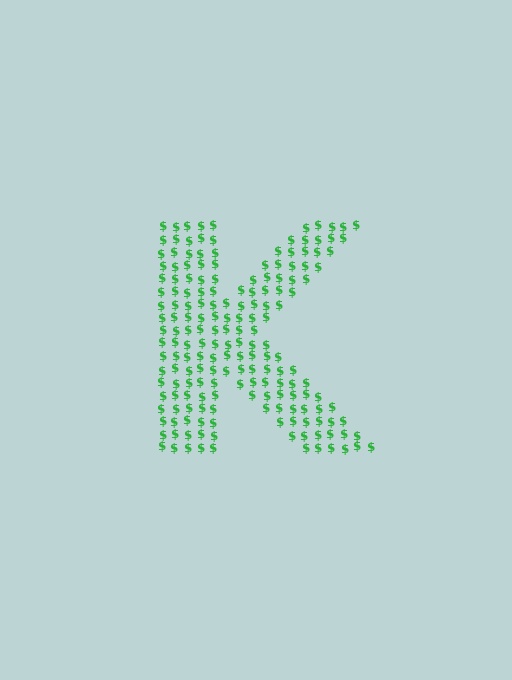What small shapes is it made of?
It is made of small dollar signs.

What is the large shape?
The large shape is the letter K.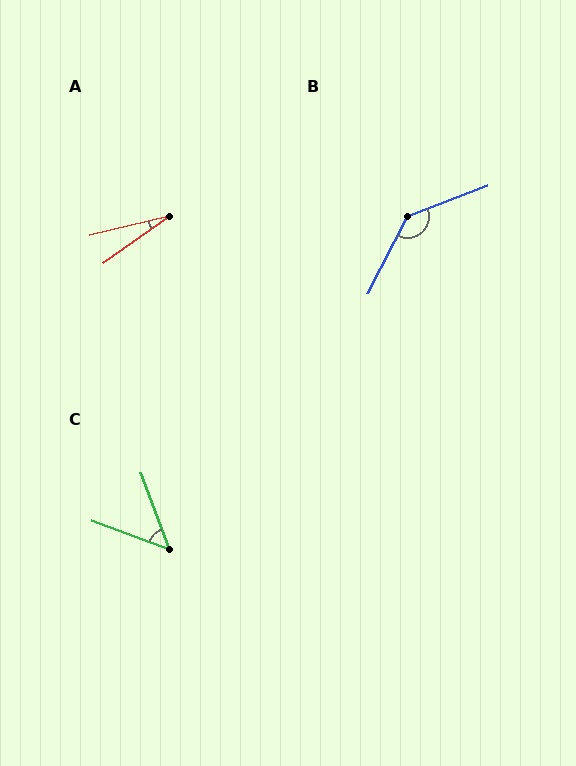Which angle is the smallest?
A, at approximately 22 degrees.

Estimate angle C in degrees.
Approximately 49 degrees.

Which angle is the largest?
B, at approximately 139 degrees.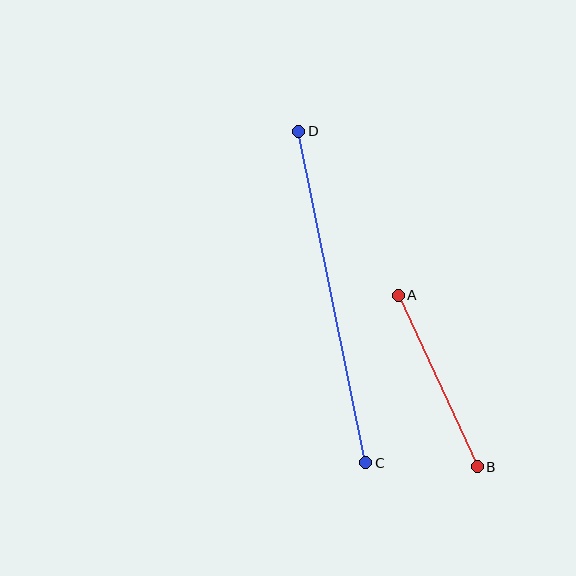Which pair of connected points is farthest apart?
Points C and D are farthest apart.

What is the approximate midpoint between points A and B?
The midpoint is at approximately (438, 381) pixels.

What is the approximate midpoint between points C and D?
The midpoint is at approximately (332, 297) pixels.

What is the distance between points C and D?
The distance is approximately 338 pixels.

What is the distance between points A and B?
The distance is approximately 189 pixels.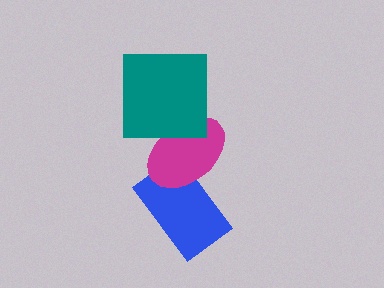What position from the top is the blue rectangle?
The blue rectangle is 3rd from the top.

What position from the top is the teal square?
The teal square is 1st from the top.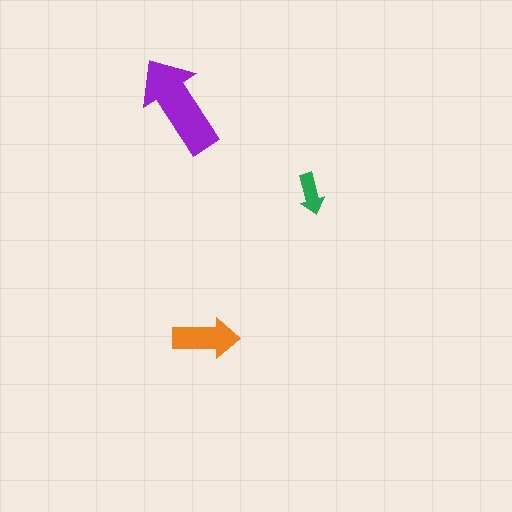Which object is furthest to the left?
The purple arrow is leftmost.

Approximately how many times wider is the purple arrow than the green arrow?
About 2.5 times wider.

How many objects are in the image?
There are 3 objects in the image.